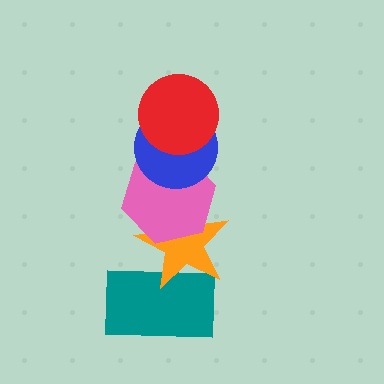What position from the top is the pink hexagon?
The pink hexagon is 3rd from the top.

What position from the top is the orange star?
The orange star is 4th from the top.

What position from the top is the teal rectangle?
The teal rectangle is 5th from the top.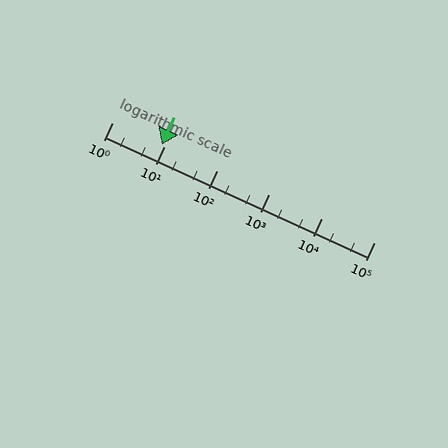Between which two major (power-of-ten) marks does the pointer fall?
The pointer is between 1 and 10.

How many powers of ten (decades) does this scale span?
The scale spans 5 decades, from 1 to 100000.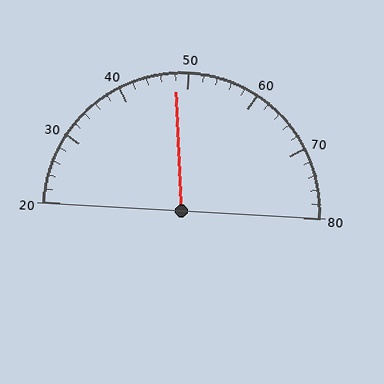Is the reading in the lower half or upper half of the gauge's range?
The reading is in the lower half of the range (20 to 80).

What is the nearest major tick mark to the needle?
The nearest major tick mark is 50.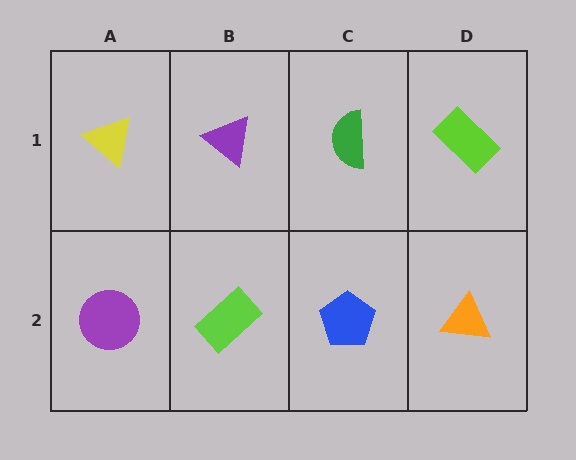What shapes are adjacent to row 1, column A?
A purple circle (row 2, column A), a purple triangle (row 1, column B).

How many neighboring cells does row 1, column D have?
2.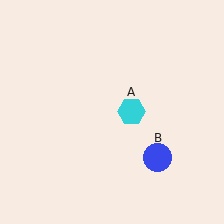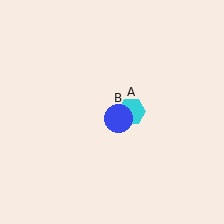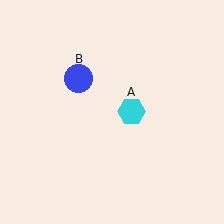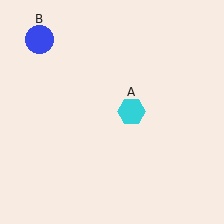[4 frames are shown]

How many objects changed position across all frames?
1 object changed position: blue circle (object B).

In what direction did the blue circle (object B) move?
The blue circle (object B) moved up and to the left.